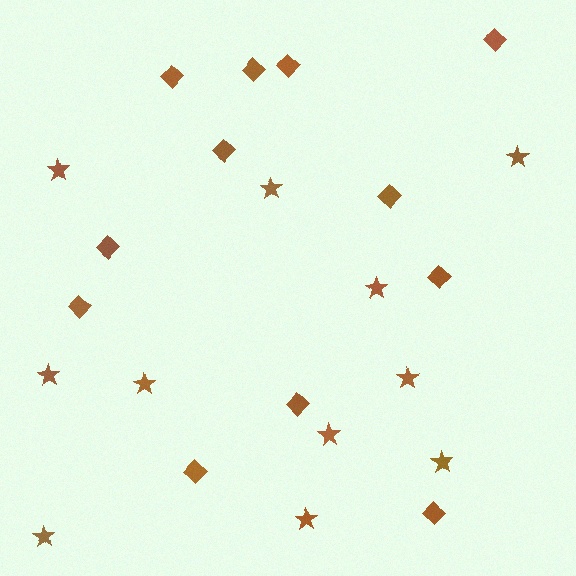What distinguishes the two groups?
There are 2 groups: one group of stars (11) and one group of diamonds (12).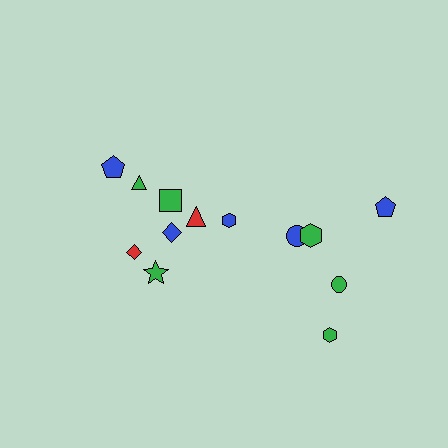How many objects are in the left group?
There are 8 objects.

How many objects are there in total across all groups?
There are 13 objects.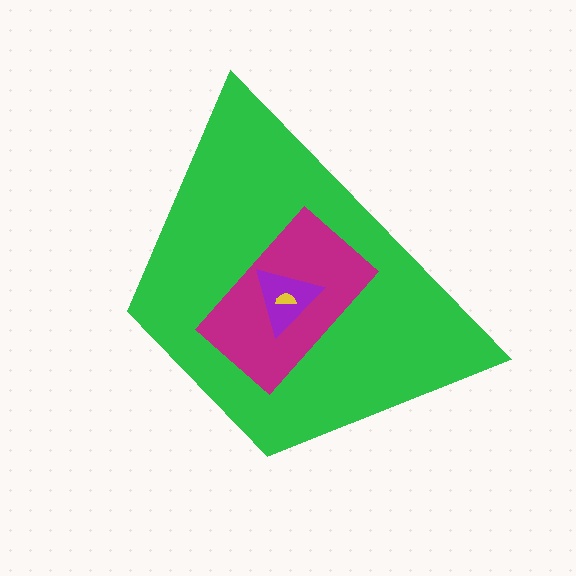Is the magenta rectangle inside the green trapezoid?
Yes.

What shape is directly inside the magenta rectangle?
The purple triangle.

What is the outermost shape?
The green trapezoid.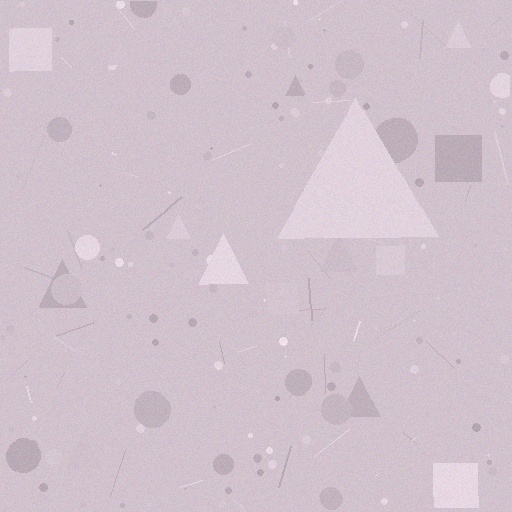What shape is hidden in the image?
A triangle is hidden in the image.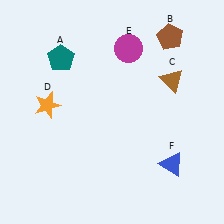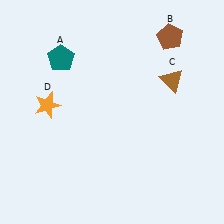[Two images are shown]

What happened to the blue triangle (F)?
The blue triangle (F) was removed in Image 2. It was in the bottom-right area of Image 1.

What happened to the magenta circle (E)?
The magenta circle (E) was removed in Image 2. It was in the top-right area of Image 1.